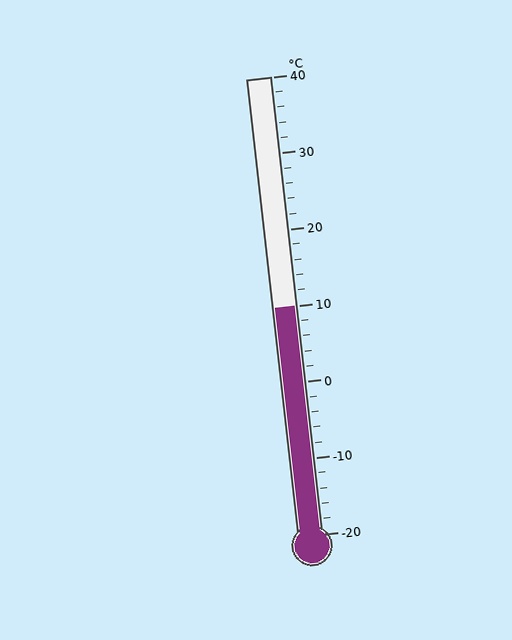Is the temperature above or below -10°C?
The temperature is above -10°C.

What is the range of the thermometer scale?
The thermometer scale ranges from -20°C to 40°C.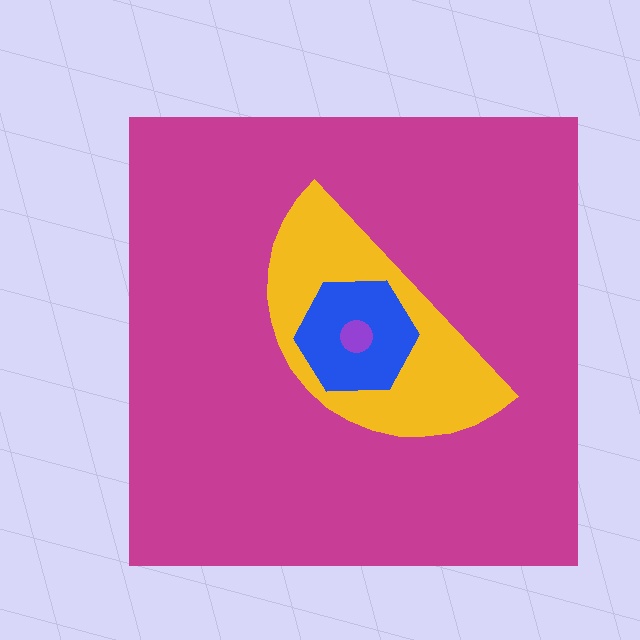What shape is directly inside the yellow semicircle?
The blue hexagon.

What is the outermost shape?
The magenta square.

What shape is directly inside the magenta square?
The yellow semicircle.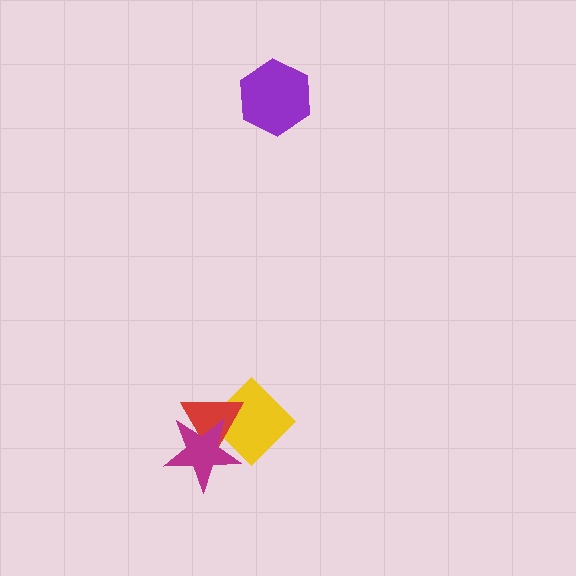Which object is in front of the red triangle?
The magenta star is in front of the red triangle.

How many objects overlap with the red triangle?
2 objects overlap with the red triangle.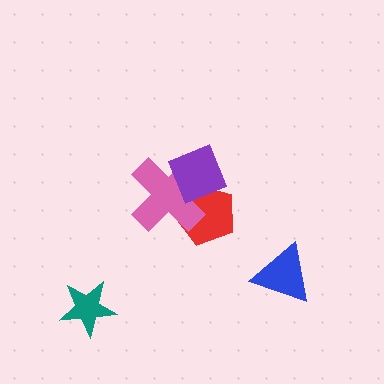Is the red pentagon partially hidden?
Yes, it is partially covered by another shape.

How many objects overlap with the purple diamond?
2 objects overlap with the purple diamond.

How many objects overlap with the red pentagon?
2 objects overlap with the red pentagon.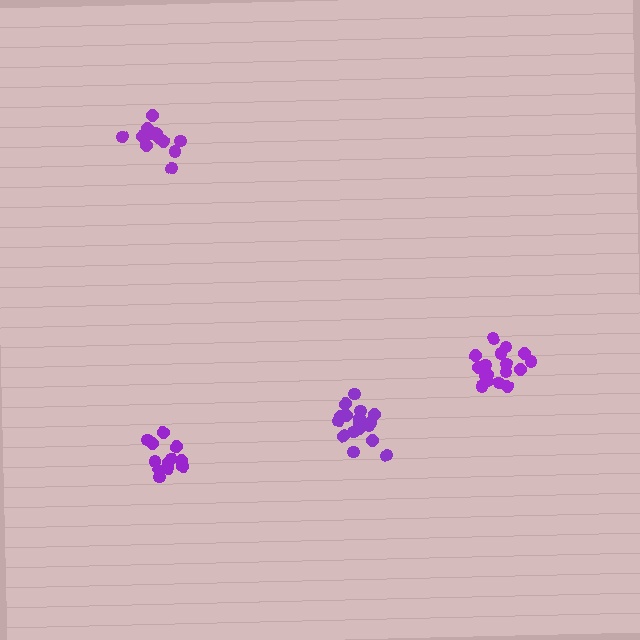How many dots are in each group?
Group 1: 18 dots, Group 2: 12 dots, Group 3: 18 dots, Group 4: 14 dots (62 total).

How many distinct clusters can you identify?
There are 4 distinct clusters.